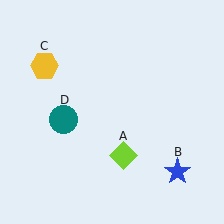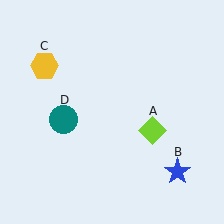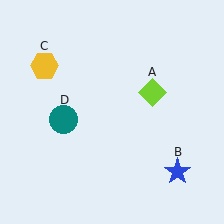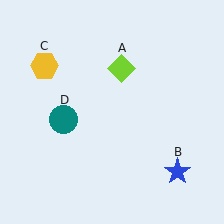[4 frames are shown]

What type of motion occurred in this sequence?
The lime diamond (object A) rotated counterclockwise around the center of the scene.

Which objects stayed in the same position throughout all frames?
Blue star (object B) and yellow hexagon (object C) and teal circle (object D) remained stationary.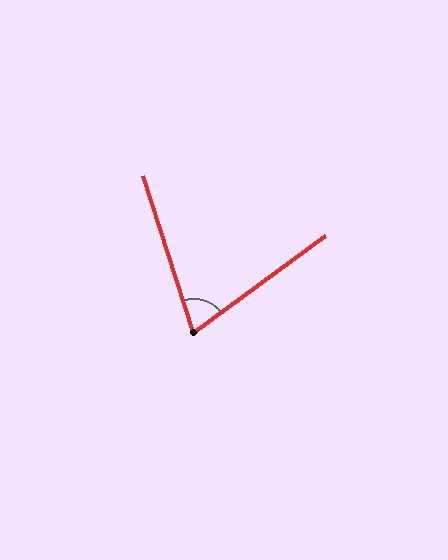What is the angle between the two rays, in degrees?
Approximately 71 degrees.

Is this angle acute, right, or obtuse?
It is acute.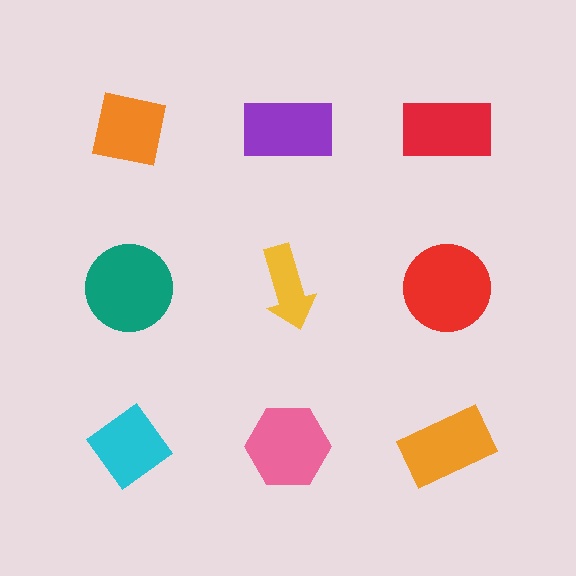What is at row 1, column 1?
An orange square.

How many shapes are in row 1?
3 shapes.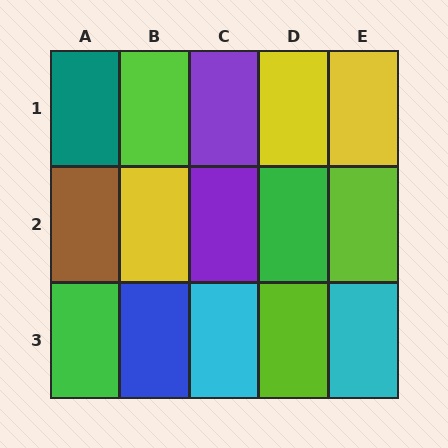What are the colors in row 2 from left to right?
Brown, yellow, purple, green, lime.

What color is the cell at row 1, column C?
Purple.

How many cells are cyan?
2 cells are cyan.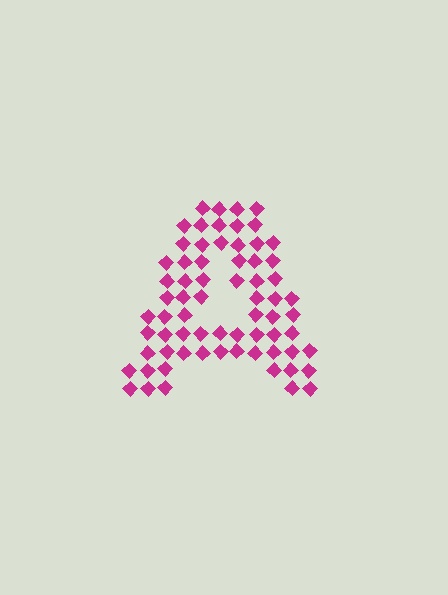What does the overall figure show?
The overall figure shows the letter A.